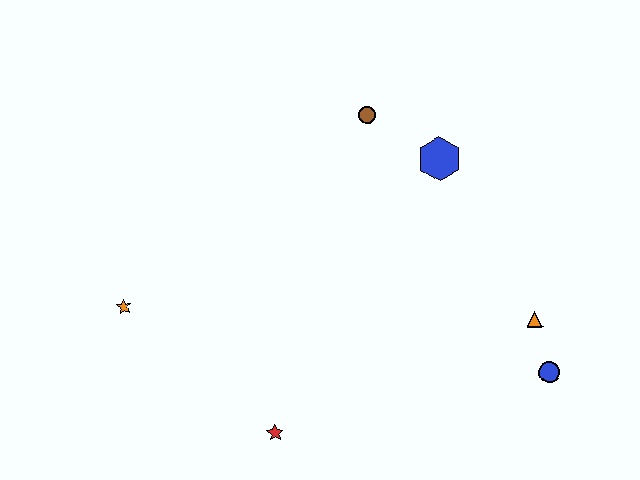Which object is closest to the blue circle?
The orange triangle is closest to the blue circle.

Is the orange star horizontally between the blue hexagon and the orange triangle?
No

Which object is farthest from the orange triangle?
The orange star is farthest from the orange triangle.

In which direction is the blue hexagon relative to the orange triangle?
The blue hexagon is above the orange triangle.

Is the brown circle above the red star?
Yes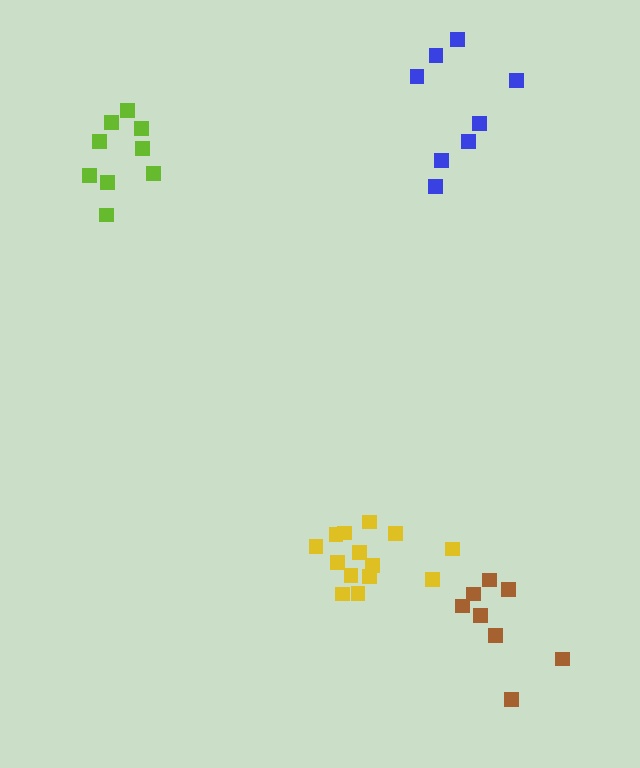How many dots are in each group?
Group 1: 8 dots, Group 2: 14 dots, Group 3: 8 dots, Group 4: 9 dots (39 total).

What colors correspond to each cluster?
The clusters are colored: blue, yellow, brown, lime.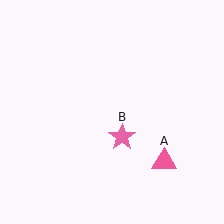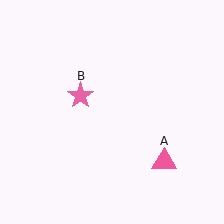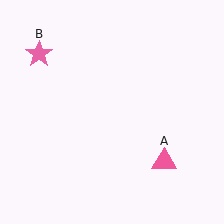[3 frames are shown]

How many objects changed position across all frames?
1 object changed position: pink star (object B).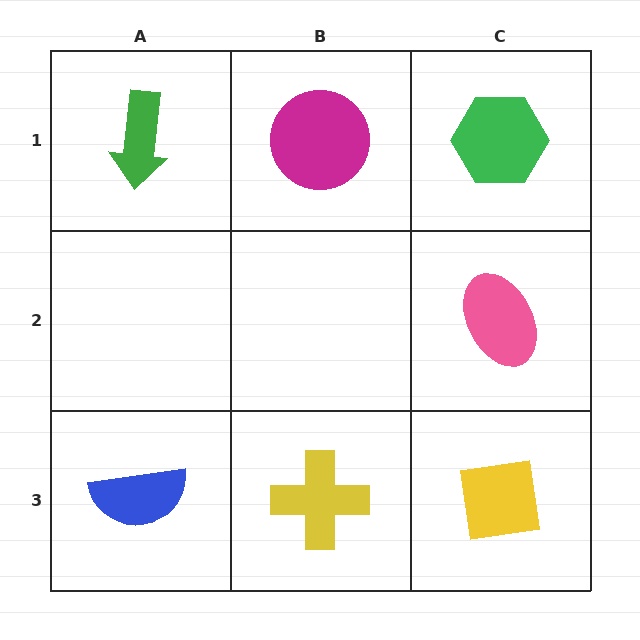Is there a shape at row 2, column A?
No, that cell is empty.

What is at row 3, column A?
A blue semicircle.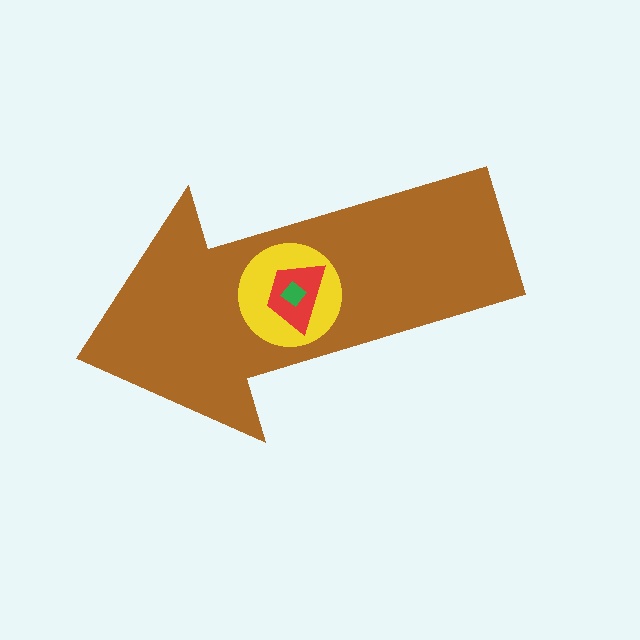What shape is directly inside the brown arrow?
The yellow circle.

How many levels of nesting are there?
4.